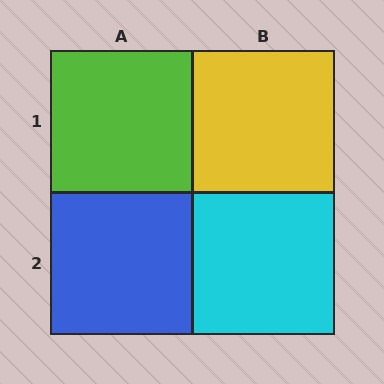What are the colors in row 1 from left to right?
Lime, yellow.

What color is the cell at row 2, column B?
Cyan.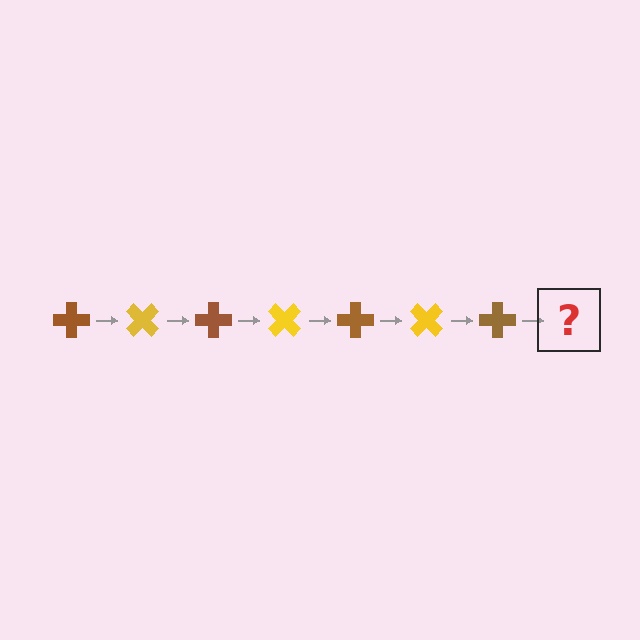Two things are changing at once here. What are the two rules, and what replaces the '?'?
The two rules are that it rotates 45 degrees each step and the color cycles through brown and yellow. The '?' should be a yellow cross, rotated 315 degrees from the start.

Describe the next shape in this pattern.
It should be a yellow cross, rotated 315 degrees from the start.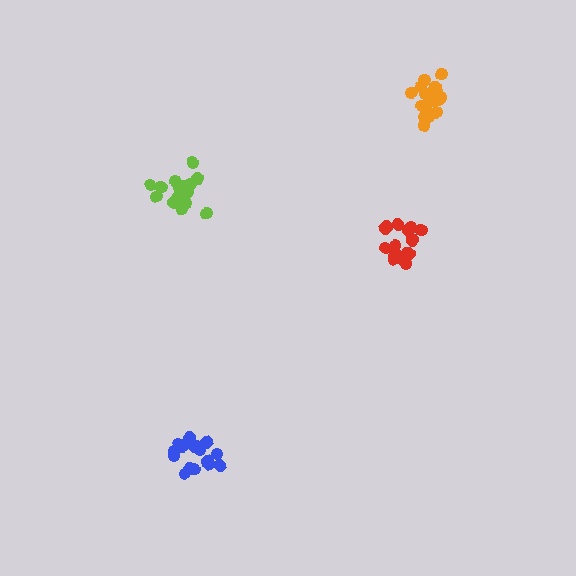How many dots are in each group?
Group 1: 19 dots, Group 2: 17 dots, Group 3: 18 dots, Group 4: 18 dots (72 total).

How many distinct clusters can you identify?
There are 4 distinct clusters.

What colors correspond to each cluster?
The clusters are colored: orange, blue, red, lime.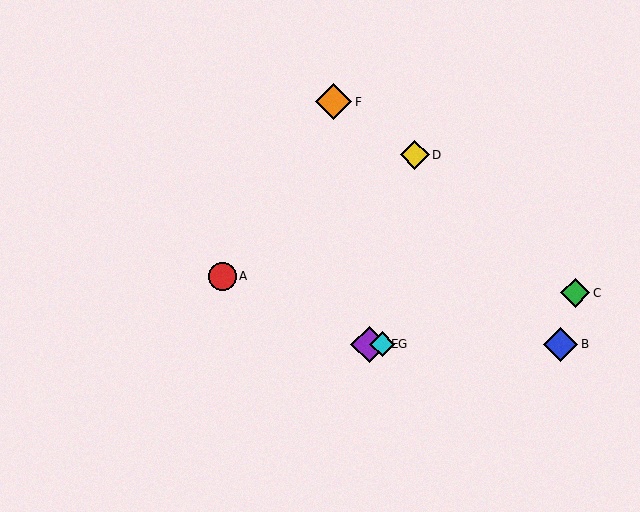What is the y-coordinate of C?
Object C is at y≈293.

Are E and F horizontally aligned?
No, E is at y≈344 and F is at y≈102.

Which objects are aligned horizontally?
Objects B, E, G are aligned horizontally.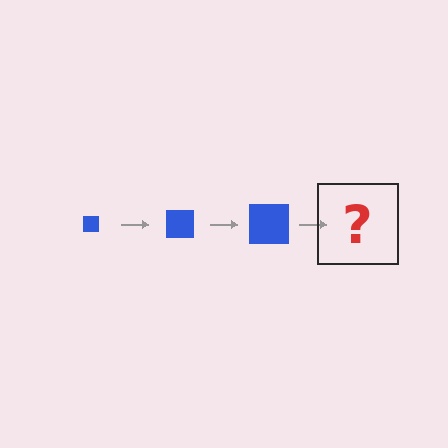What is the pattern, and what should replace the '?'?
The pattern is that the square gets progressively larger each step. The '?' should be a blue square, larger than the previous one.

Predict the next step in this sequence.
The next step is a blue square, larger than the previous one.